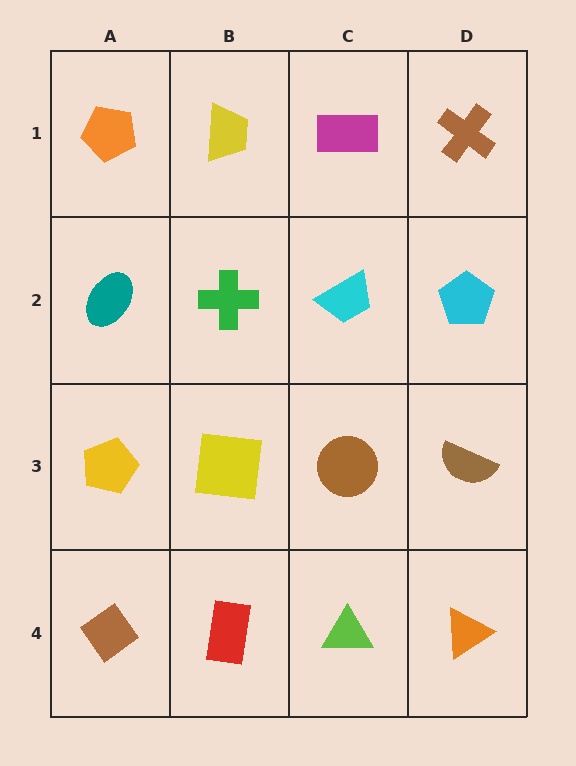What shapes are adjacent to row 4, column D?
A brown semicircle (row 3, column D), a lime triangle (row 4, column C).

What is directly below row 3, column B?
A red rectangle.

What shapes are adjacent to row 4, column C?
A brown circle (row 3, column C), a red rectangle (row 4, column B), an orange triangle (row 4, column D).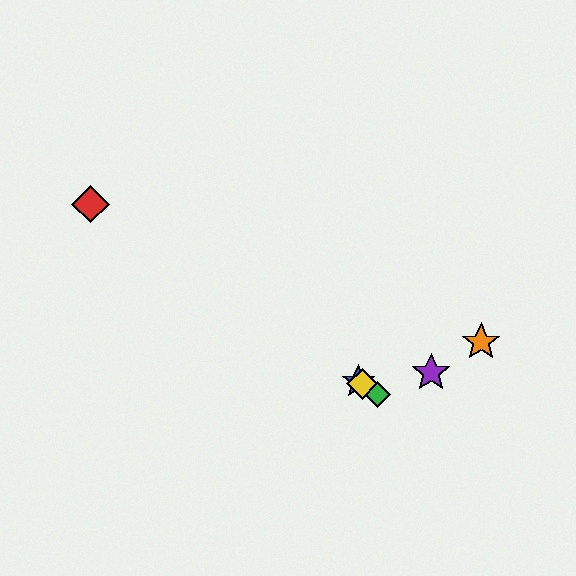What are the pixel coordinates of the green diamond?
The green diamond is at (378, 394).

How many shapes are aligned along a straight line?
4 shapes (the red diamond, the blue star, the green diamond, the yellow diamond) are aligned along a straight line.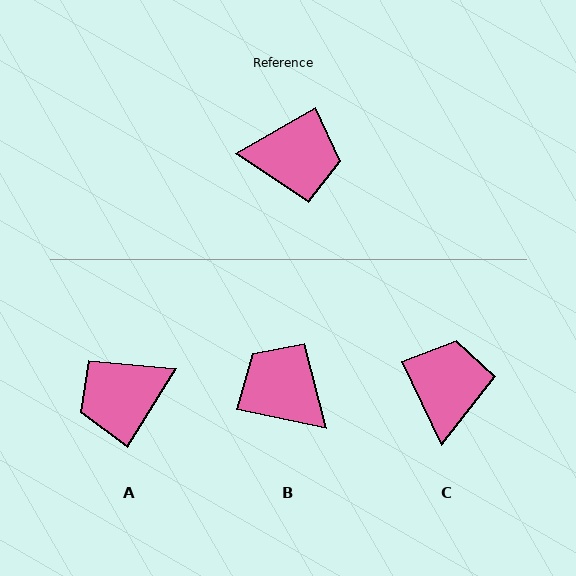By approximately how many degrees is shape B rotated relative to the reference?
Approximately 139 degrees counter-clockwise.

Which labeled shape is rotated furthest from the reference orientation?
A, about 152 degrees away.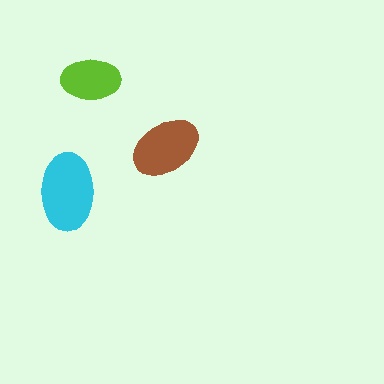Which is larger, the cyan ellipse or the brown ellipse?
The cyan one.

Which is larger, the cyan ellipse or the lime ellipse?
The cyan one.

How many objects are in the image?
There are 3 objects in the image.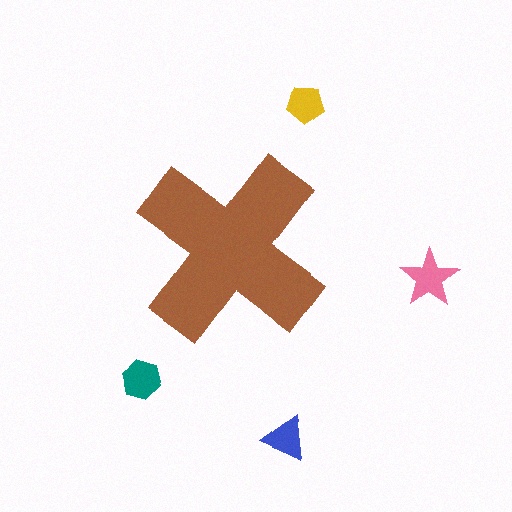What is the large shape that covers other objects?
A brown cross.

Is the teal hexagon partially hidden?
No, the teal hexagon is fully visible.